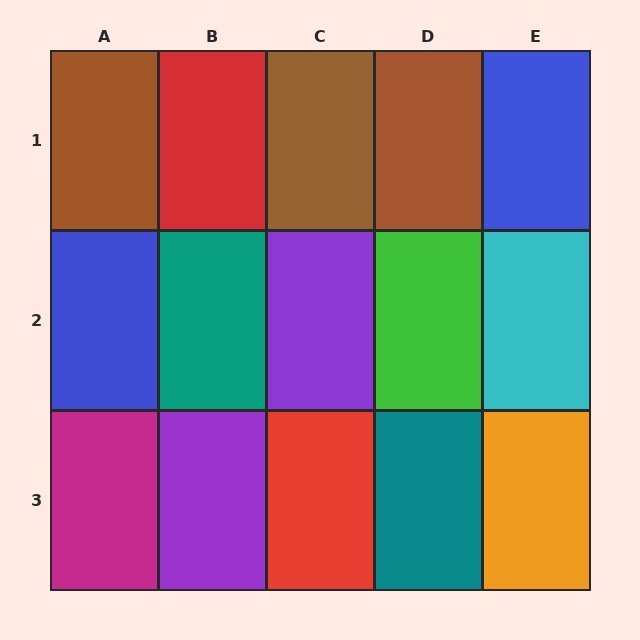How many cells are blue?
2 cells are blue.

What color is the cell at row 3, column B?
Purple.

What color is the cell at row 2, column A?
Blue.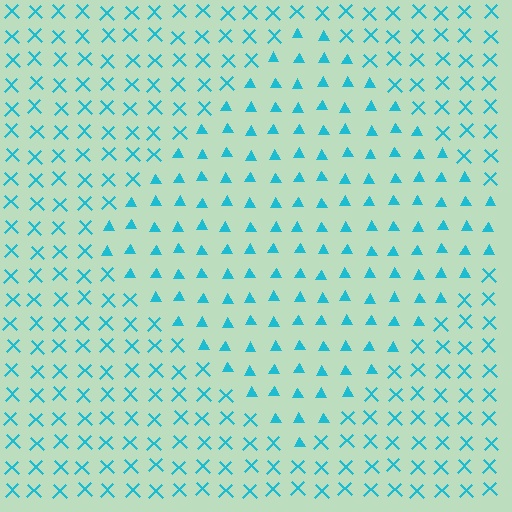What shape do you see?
I see a diamond.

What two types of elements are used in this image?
The image uses triangles inside the diamond region and X marks outside it.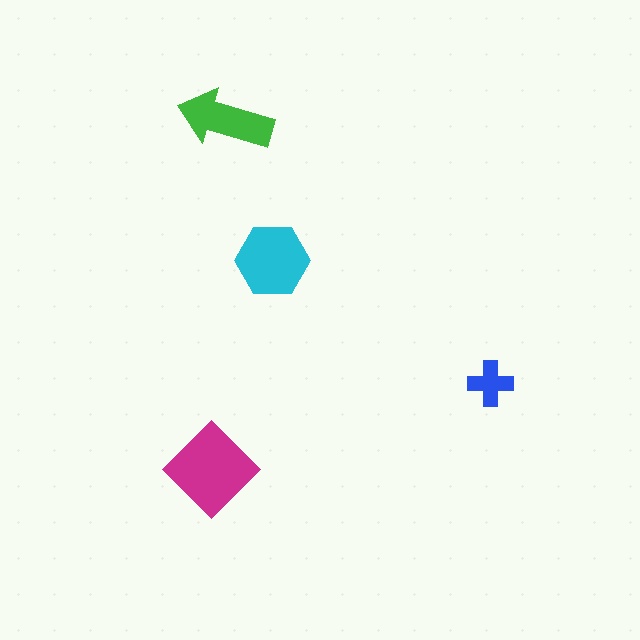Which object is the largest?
The magenta diamond.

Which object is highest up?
The green arrow is topmost.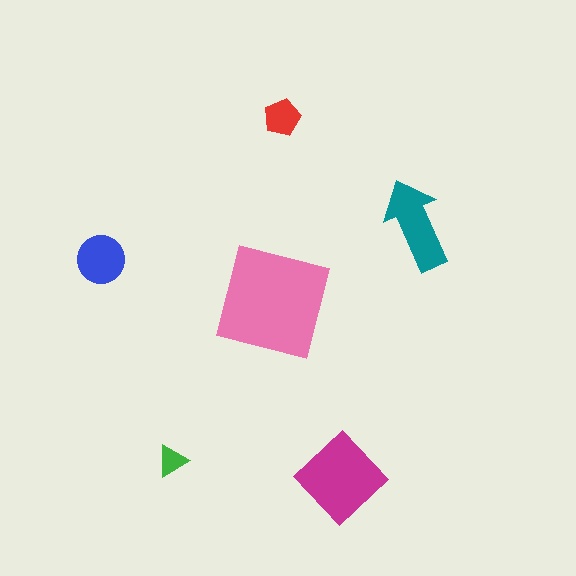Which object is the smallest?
The green triangle.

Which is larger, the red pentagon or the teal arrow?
The teal arrow.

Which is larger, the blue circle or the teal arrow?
The teal arrow.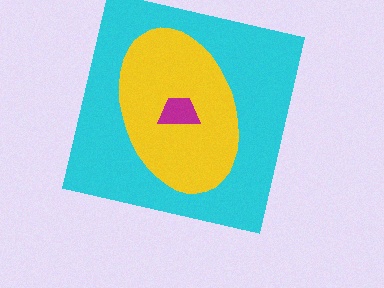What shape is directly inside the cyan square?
The yellow ellipse.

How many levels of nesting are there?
3.